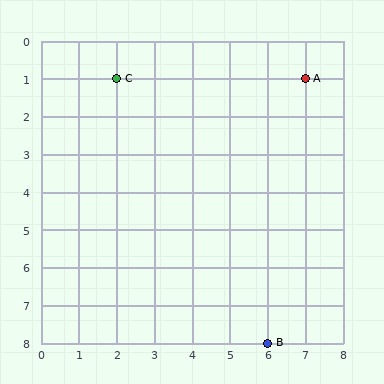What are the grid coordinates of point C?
Point C is at grid coordinates (2, 1).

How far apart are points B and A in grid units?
Points B and A are 1 column and 7 rows apart (about 7.1 grid units diagonally).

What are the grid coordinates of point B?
Point B is at grid coordinates (6, 8).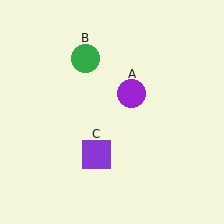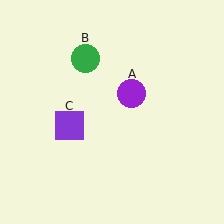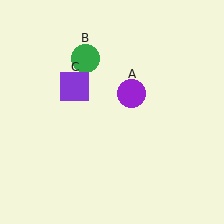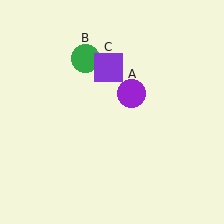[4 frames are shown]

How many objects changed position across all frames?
1 object changed position: purple square (object C).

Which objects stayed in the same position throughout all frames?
Purple circle (object A) and green circle (object B) remained stationary.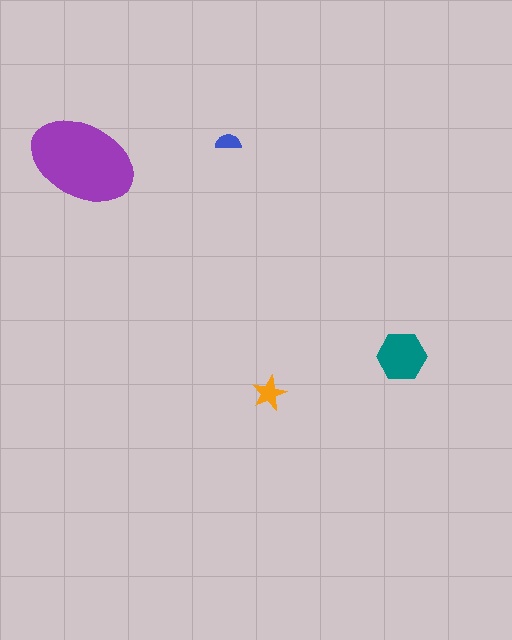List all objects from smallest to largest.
The blue semicircle, the orange star, the teal hexagon, the purple ellipse.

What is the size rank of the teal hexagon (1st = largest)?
2nd.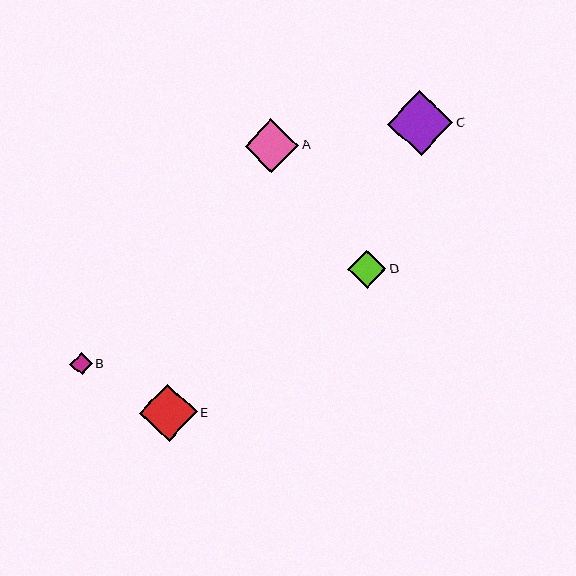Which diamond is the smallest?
Diamond B is the smallest with a size of approximately 22 pixels.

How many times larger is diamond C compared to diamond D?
Diamond C is approximately 1.7 times the size of diamond D.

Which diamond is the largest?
Diamond C is the largest with a size of approximately 66 pixels.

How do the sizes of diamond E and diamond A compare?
Diamond E and diamond A are approximately the same size.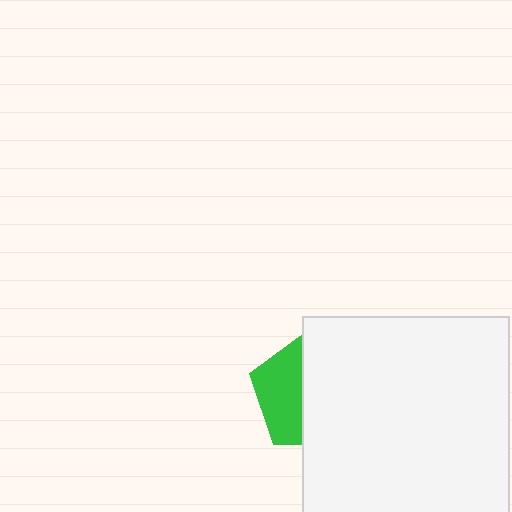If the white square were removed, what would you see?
You would see the complete green pentagon.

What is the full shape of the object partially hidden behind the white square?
The partially hidden object is a green pentagon.